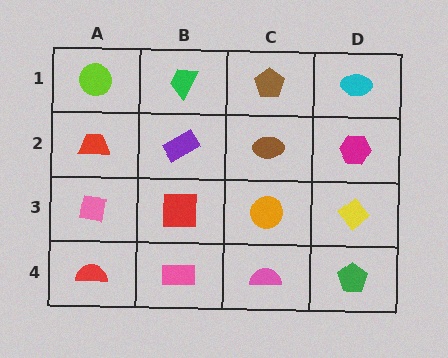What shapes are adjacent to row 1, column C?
A brown ellipse (row 2, column C), a green trapezoid (row 1, column B), a cyan ellipse (row 1, column D).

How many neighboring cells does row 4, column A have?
2.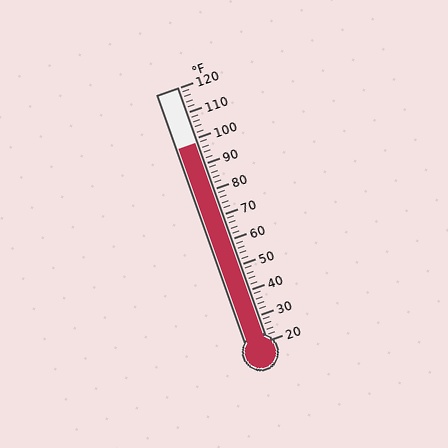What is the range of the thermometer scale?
The thermometer scale ranges from 20°F to 120°F.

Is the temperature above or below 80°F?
The temperature is above 80°F.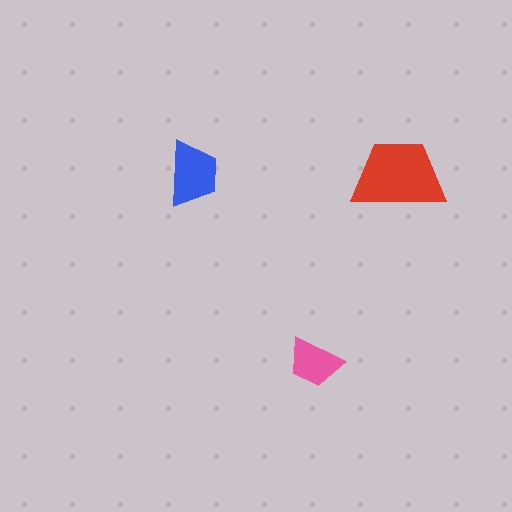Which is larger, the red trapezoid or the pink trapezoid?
The red one.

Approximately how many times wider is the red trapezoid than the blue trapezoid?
About 1.5 times wider.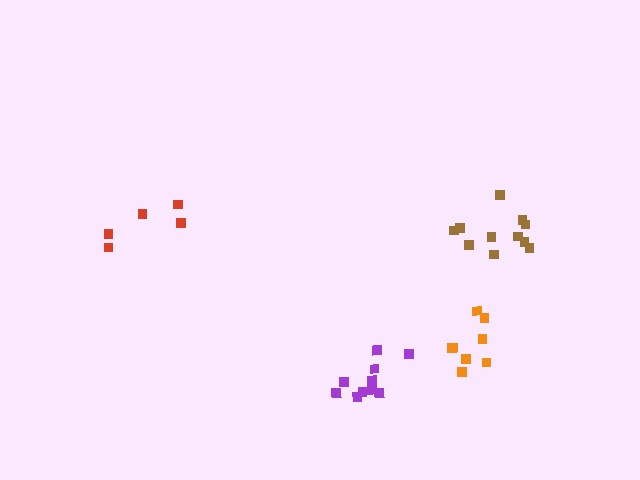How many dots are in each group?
Group 1: 11 dots, Group 2: 5 dots, Group 3: 10 dots, Group 4: 8 dots (34 total).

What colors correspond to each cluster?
The clusters are colored: brown, red, purple, orange.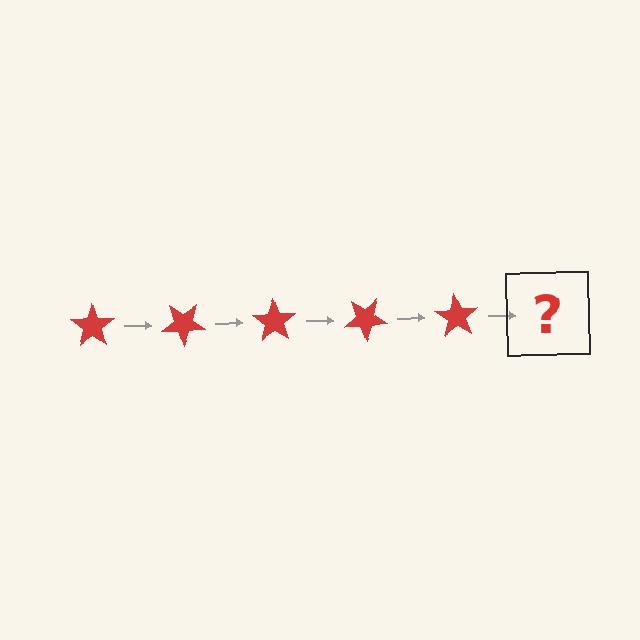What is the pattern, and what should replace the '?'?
The pattern is that the star rotates 35 degrees each step. The '?' should be a red star rotated 175 degrees.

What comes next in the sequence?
The next element should be a red star rotated 175 degrees.